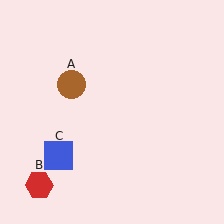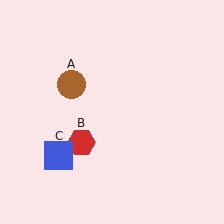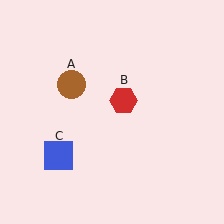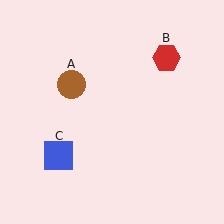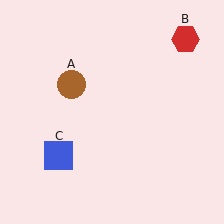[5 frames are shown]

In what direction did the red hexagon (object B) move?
The red hexagon (object B) moved up and to the right.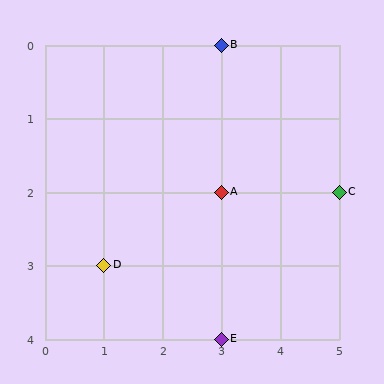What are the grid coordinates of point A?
Point A is at grid coordinates (3, 2).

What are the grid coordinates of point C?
Point C is at grid coordinates (5, 2).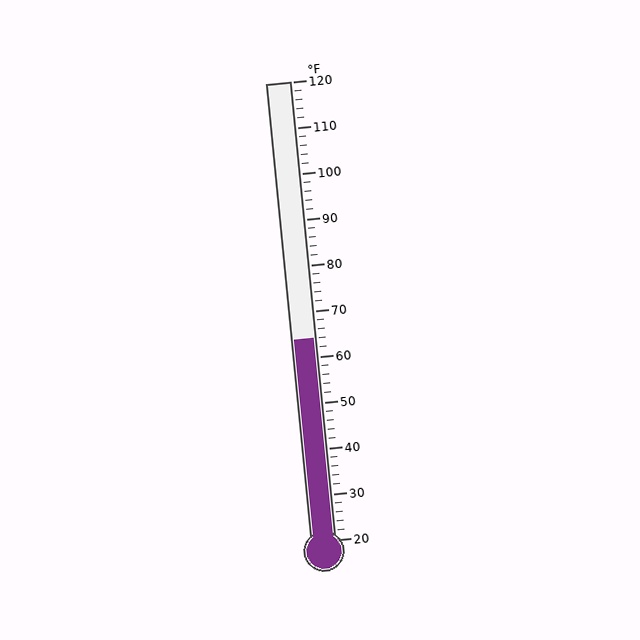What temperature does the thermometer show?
The thermometer shows approximately 64°F.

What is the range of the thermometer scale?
The thermometer scale ranges from 20°F to 120°F.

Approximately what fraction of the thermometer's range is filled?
The thermometer is filled to approximately 45% of its range.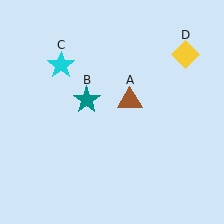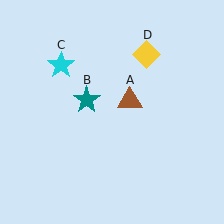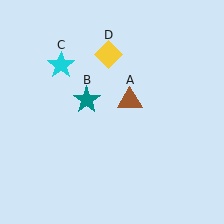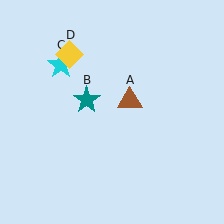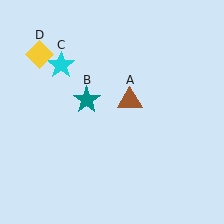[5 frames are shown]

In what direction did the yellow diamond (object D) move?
The yellow diamond (object D) moved left.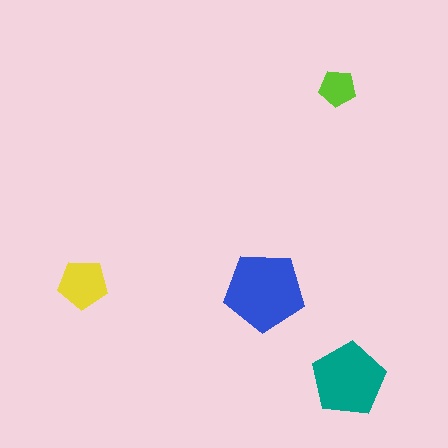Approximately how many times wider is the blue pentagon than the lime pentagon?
About 2 times wider.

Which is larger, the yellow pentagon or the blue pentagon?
The blue one.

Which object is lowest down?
The teal pentagon is bottommost.